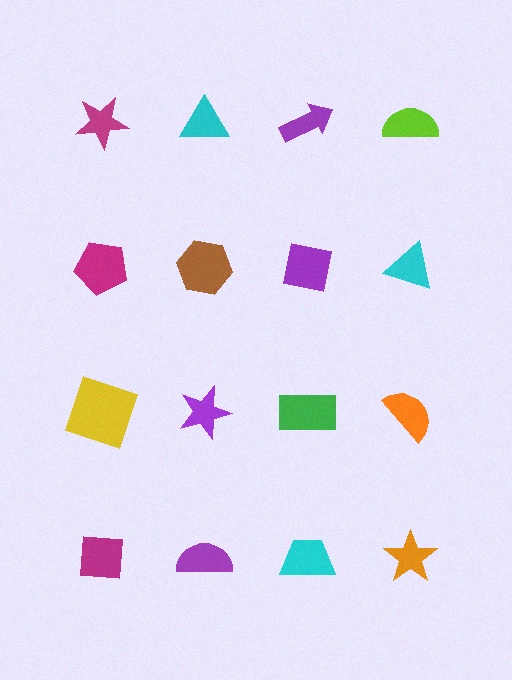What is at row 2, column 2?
A brown hexagon.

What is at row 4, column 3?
A cyan trapezoid.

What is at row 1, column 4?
A lime semicircle.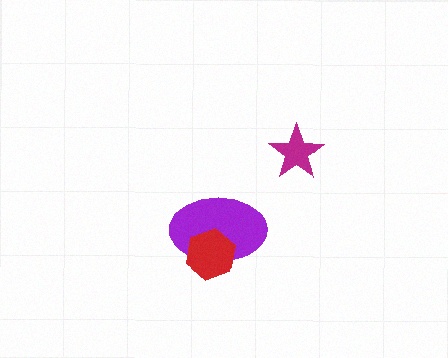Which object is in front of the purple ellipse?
The red hexagon is in front of the purple ellipse.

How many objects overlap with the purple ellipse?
1 object overlaps with the purple ellipse.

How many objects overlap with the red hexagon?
1 object overlaps with the red hexagon.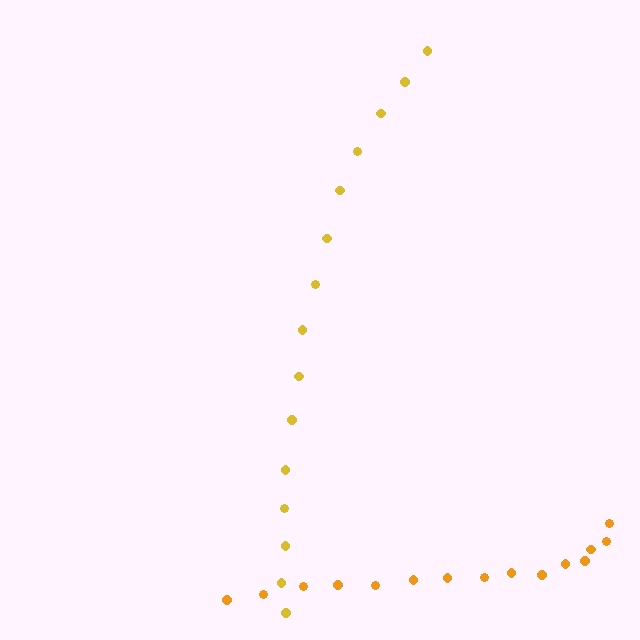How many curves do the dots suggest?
There are 2 distinct paths.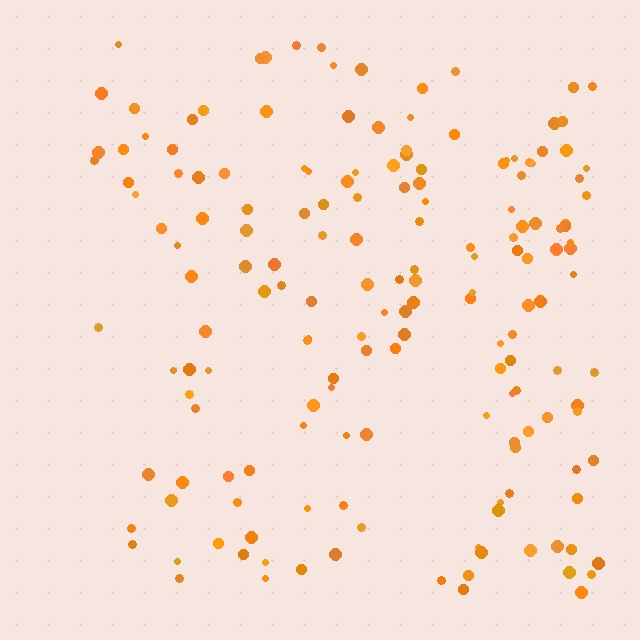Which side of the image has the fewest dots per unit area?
The left.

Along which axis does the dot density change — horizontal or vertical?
Horizontal.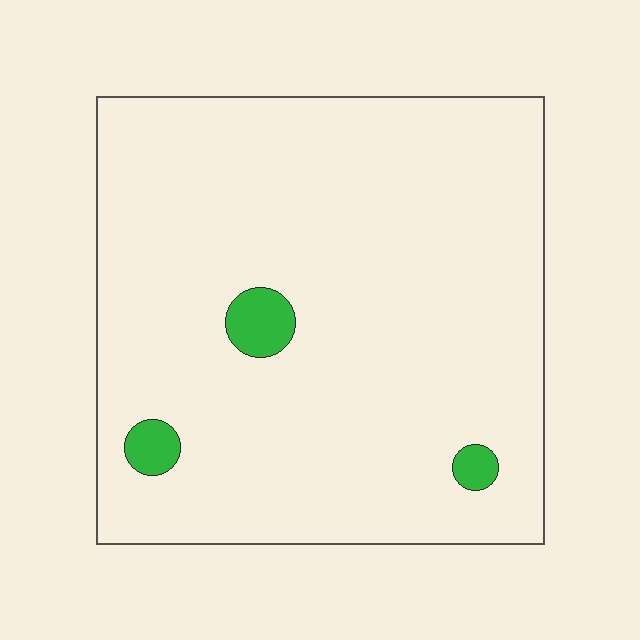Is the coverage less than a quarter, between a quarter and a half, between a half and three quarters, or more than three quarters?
Less than a quarter.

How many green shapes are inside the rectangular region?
3.